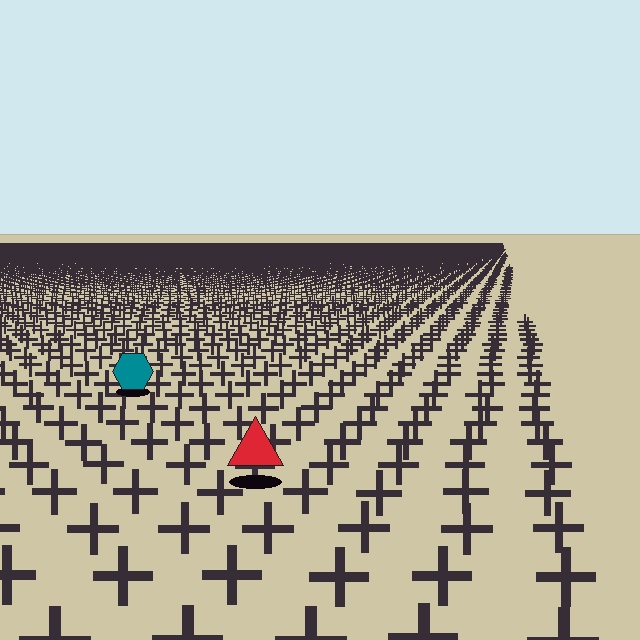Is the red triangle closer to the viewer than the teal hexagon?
Yes. The red triangle is closer — you can tell from the texture gradient: the ground texture is coarser near it.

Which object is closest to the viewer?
The red triangle is closest. The texture marks near it are larger and more spread out.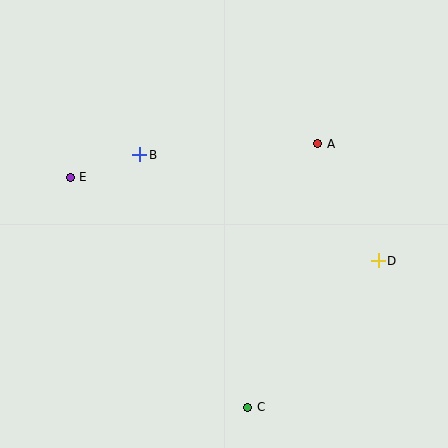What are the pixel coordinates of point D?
Point D is at (378, 261).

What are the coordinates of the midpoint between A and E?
The midpoint between A and E is at (194, 160).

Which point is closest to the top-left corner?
Point E is closest to the top-left corner.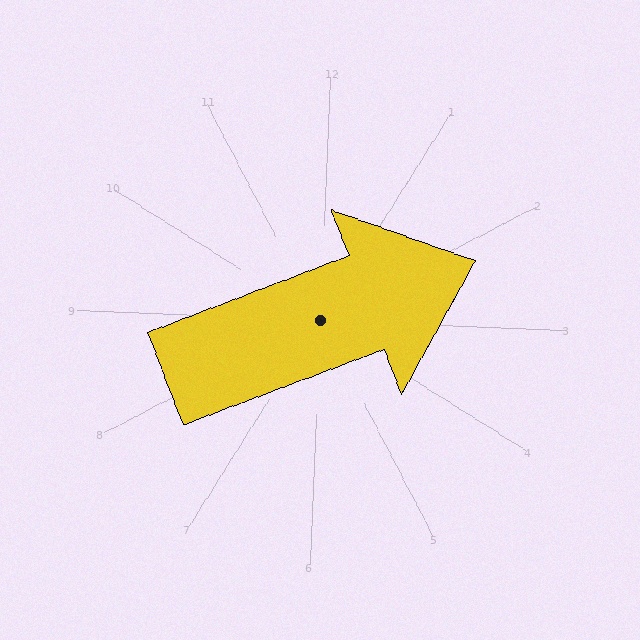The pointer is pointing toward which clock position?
Roughly 2 o'clock.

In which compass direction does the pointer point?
Northeast.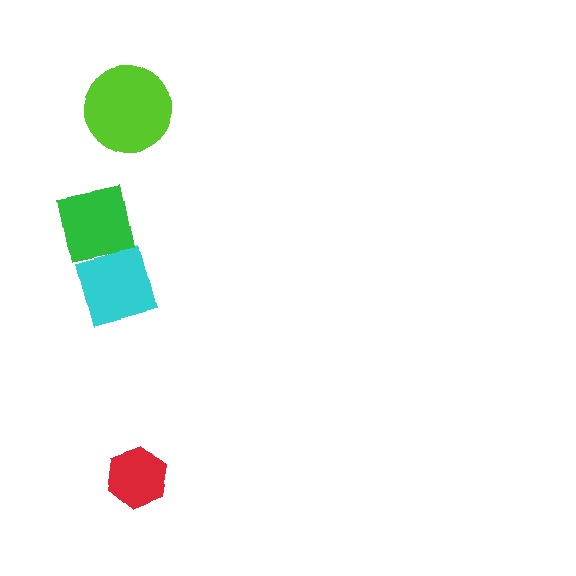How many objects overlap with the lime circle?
0 objects overlap with the lime circle.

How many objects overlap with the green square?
1 object overlaps with the green square.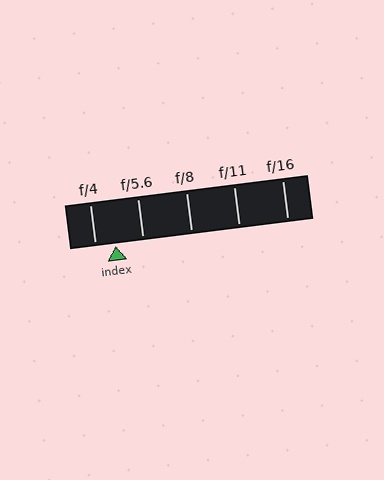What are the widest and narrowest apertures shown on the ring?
The widest aperture shown is f/4 and the narrowest is f/16.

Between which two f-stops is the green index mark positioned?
The index mark is between f/4 and f/5.6.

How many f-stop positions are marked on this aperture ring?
There are 5 f-stop positions marked.